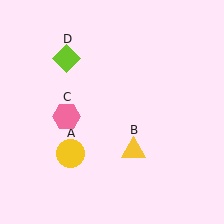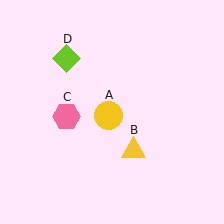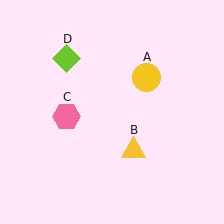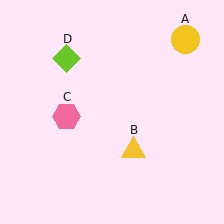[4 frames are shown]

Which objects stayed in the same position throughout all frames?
Yellow triangle (object B) and pink hexagon (object C) and lime diamond (object D) remained stationary.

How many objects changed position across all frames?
1 object changed position: yellow circle (object A).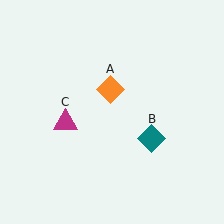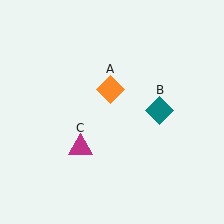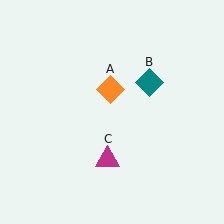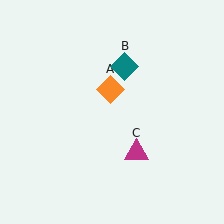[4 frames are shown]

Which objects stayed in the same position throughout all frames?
Orange diamond (object A) remained stationary.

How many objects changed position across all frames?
2 objects changed position: teal diamond (object B), magenta triangle (object C).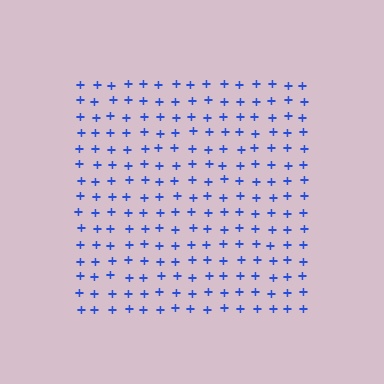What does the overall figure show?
The overall figure shows a square.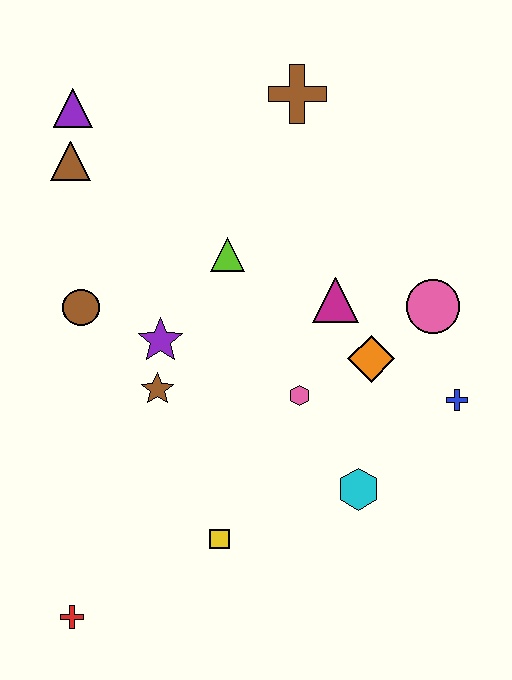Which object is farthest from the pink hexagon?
The purple triangle is farthest from the pink hexagon.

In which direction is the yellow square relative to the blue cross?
The yellow square is to the left of the blue cross.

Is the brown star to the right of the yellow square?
No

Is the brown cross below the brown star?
No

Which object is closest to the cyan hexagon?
The pink hexagon is closest to the cyan hexagon.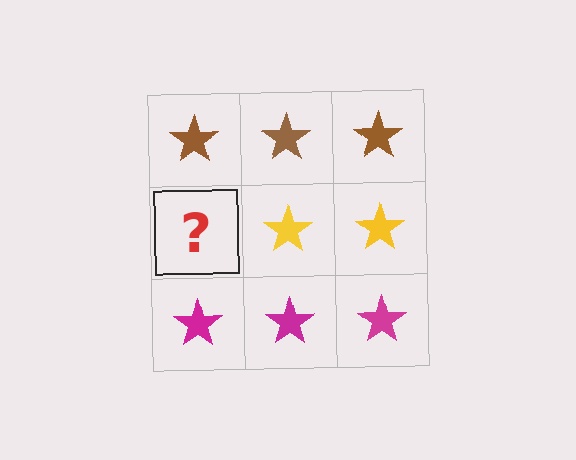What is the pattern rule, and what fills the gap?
The rule is that each row has a consistent color. The gap should be filled with a yellow star.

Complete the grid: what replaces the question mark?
The question mark should be replaced with a yellow star.